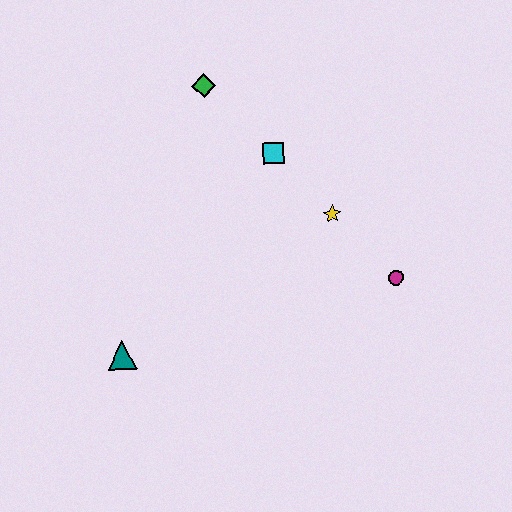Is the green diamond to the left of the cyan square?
Yes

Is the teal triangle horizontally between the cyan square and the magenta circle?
No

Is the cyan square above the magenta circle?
Yes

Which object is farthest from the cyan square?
The teal triangle is farthest from the cyan square.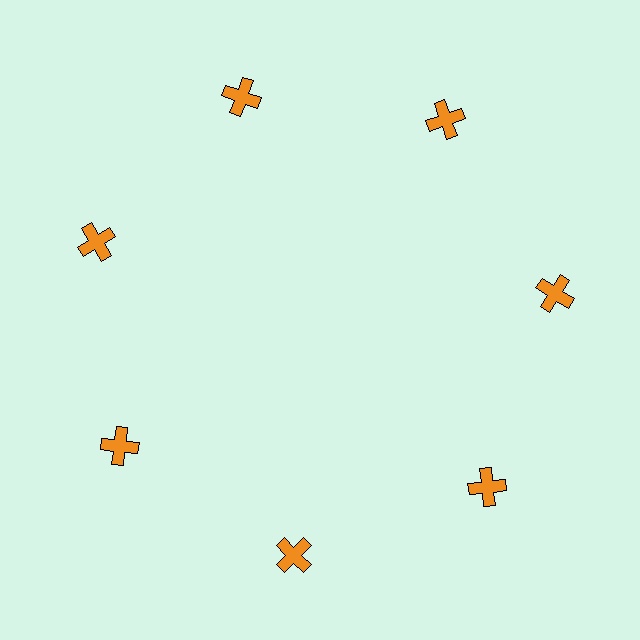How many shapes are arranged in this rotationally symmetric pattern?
There are 7 shapes, arranged in 7 groups of 1.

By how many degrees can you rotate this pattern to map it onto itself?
The pattern maps onto itself every 51 degrees of rotation.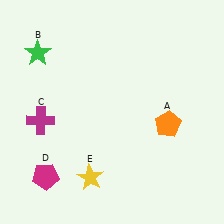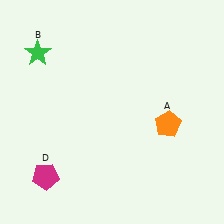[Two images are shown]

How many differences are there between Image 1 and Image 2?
There are 2 differences between the two images.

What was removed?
The magenta cross (C), the yellow star (E) were removed in Image 2.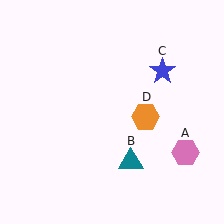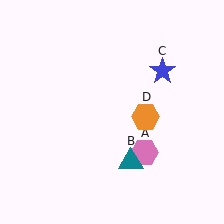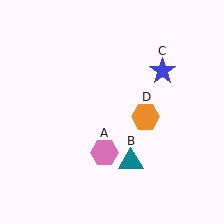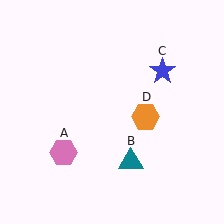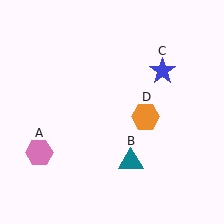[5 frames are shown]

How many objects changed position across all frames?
1 object changed position: pink hexagon (object A).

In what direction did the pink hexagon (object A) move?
The pink hexagon (object A) moved left.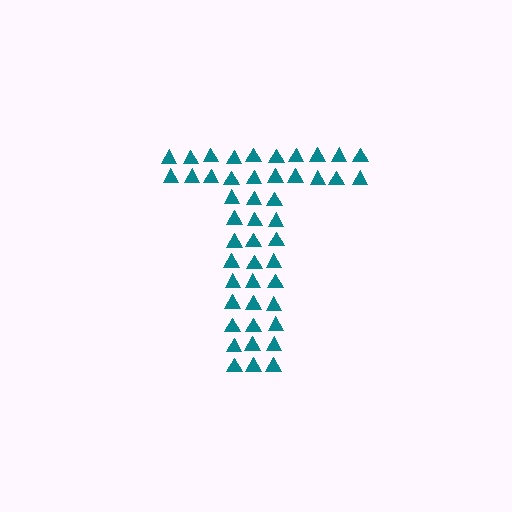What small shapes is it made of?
It is made of small triangles.